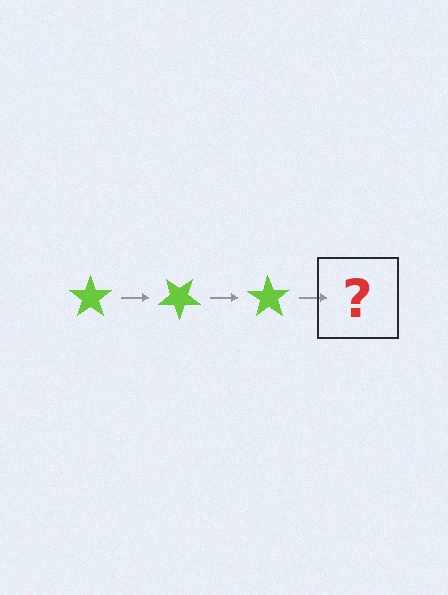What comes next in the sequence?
The next element should be a lime star rotated 105 degrees.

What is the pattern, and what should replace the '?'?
The pattern is that the star rotates 35 degrees each step. The '?' should be a lime star rotated 105 degrees.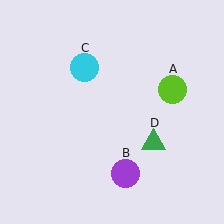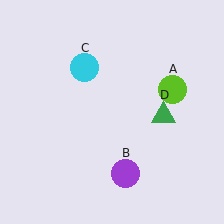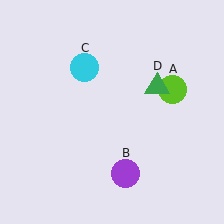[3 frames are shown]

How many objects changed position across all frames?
1 object changed position: green triangle (object D).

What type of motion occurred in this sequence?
The green triangle (object D) rotated counterclockwise around the center of the scene.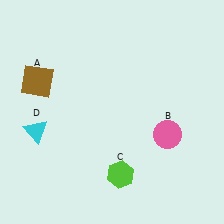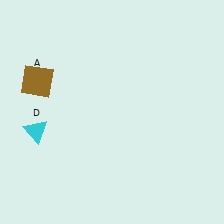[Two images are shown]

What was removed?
The lime hexagon (C), the pink circle (B) were removed in Image 2.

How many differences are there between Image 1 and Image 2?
There are 2 differences between the two images.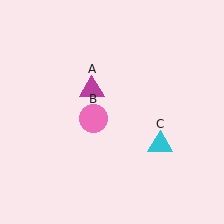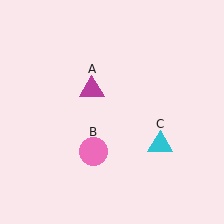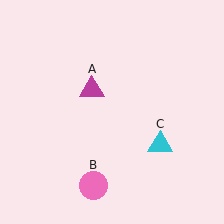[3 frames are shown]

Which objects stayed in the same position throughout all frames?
Magenta triangle (object A) and cyan triangle (object C) remained stationary.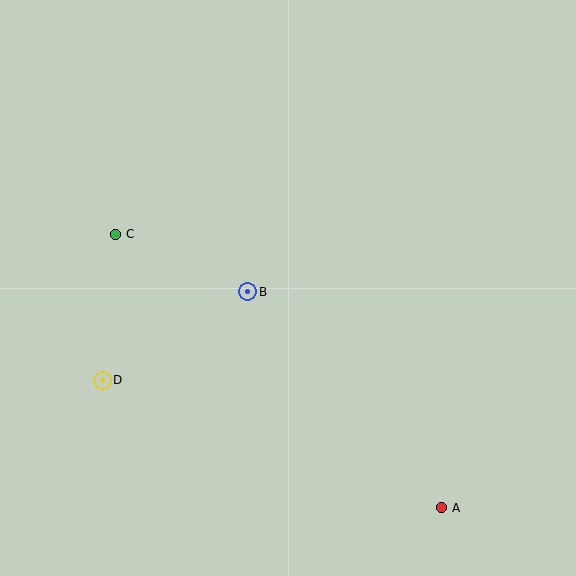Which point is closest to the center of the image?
Point B at (248, 292) is closest to the center.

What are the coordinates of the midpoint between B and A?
The midpoint between B and A is at (345, 400).